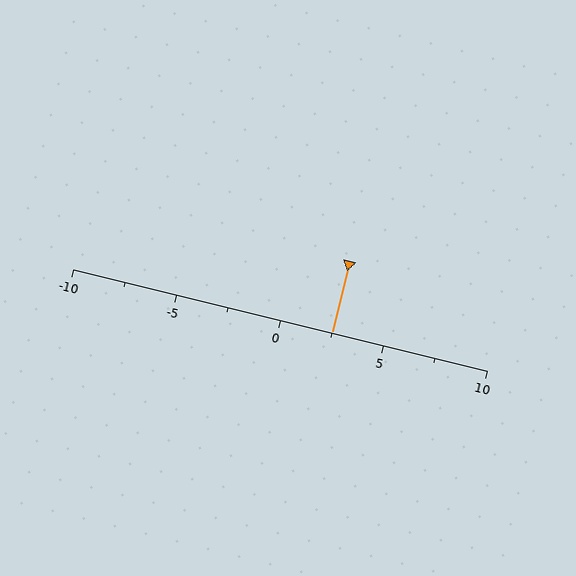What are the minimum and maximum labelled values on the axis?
The axis runs from -10 to 10.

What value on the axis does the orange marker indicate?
The marker indicates approximately 2.5.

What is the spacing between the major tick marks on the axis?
The major ticks are spaced 5 apart.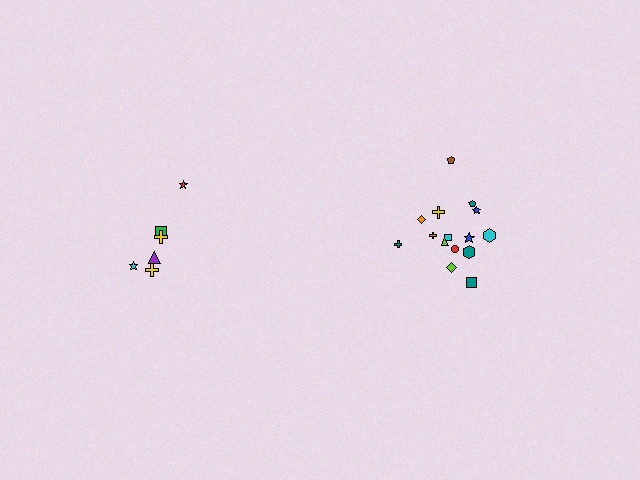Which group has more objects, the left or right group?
The right group.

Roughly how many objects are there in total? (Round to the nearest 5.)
Roughly 20 objects in total.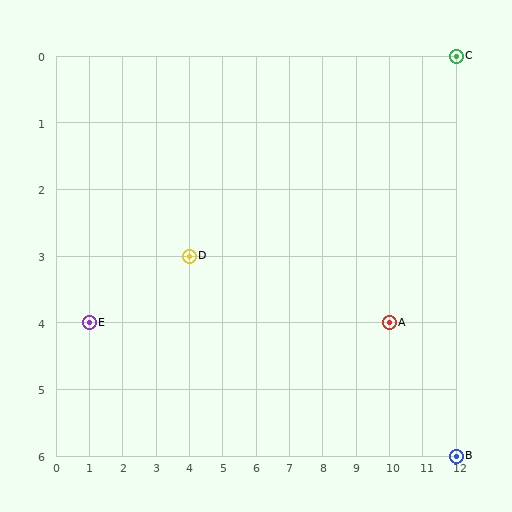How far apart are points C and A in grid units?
Points C and A are 2 columns and 4 rows apart (about 4.5 grid units diagonally).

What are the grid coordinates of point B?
Point B is at grid coordinates (12, 6).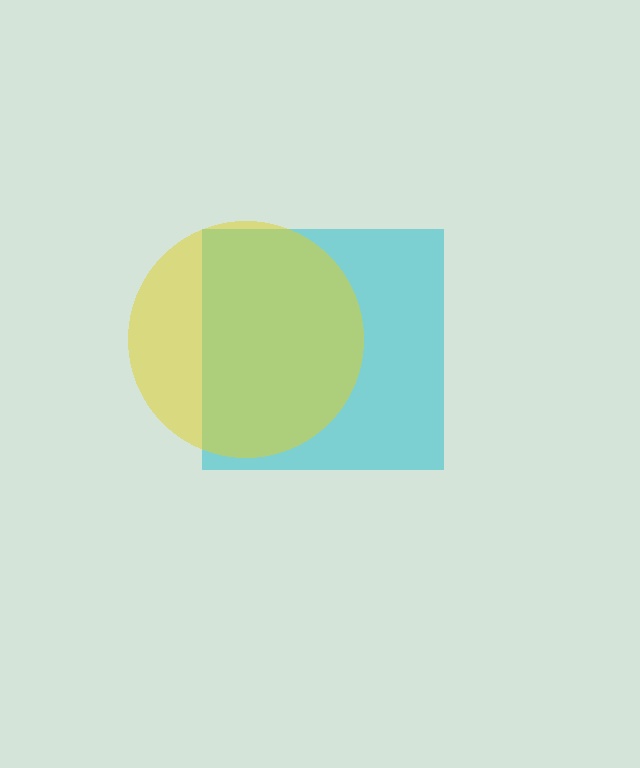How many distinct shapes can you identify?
There are 2 distinct shapes: a cyan square, a yellow circle.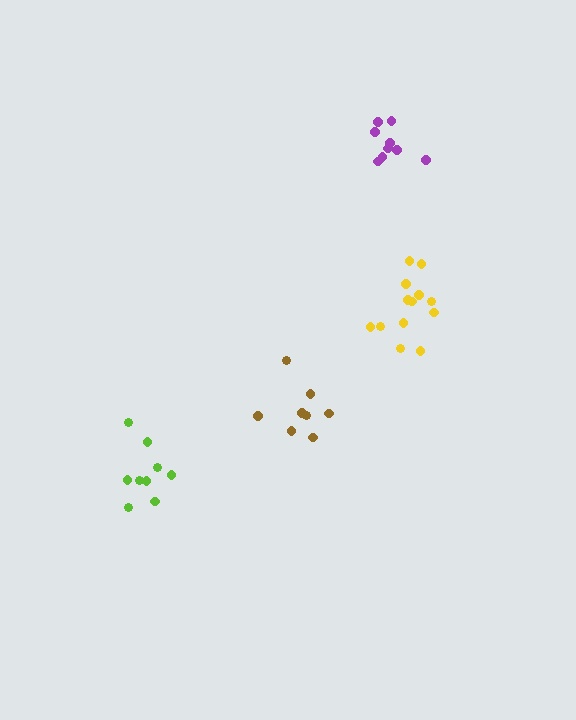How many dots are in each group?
Group 1: 9 dots, Group 2: 8 dots, Group 3: 13 dots, Group 4: 9 dots (39 total).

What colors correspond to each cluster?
The clusters are colored: lime, brown, yellow, purple.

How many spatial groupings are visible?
There are 4 spatial groupings.